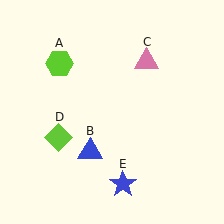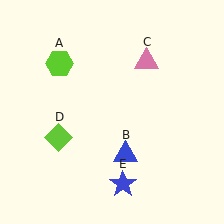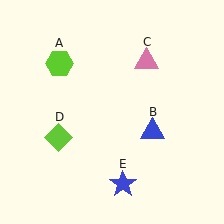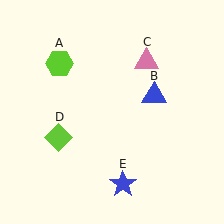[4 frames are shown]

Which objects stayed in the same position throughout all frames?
Lime hexagon (object A) and pink triangle (object C) and lime diamond (object D) and blue star (object E) remained stationary.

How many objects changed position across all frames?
1 object changed position: blue triangle (object B).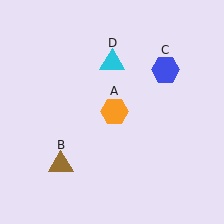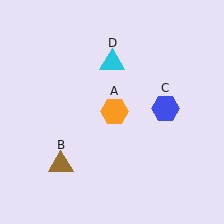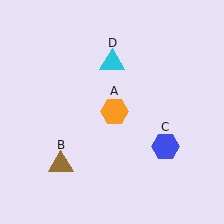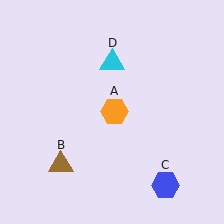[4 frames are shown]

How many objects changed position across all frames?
1 object changed position: blue hexagon (object C).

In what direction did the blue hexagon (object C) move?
The blue hexagon (object C) moved down.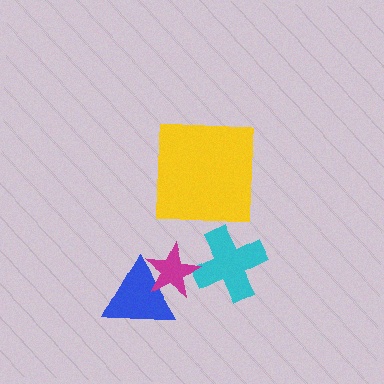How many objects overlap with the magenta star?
2 objects overlap with the magenta star.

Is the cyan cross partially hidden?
Yes, it is partially covered by another shape.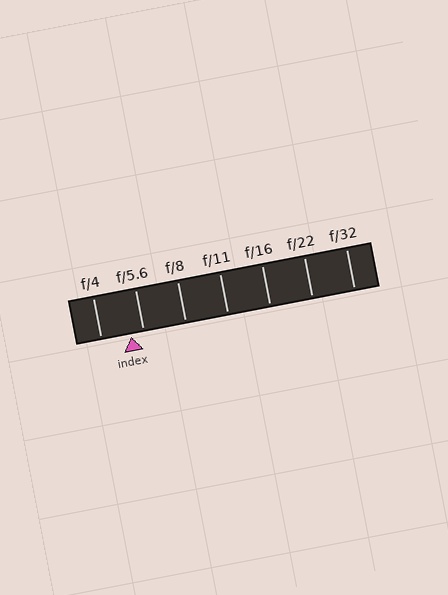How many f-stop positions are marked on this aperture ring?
There are 7 f-stop positions marked.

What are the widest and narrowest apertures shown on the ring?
The widest aperture shown is f/4 and the narrowest is f/32.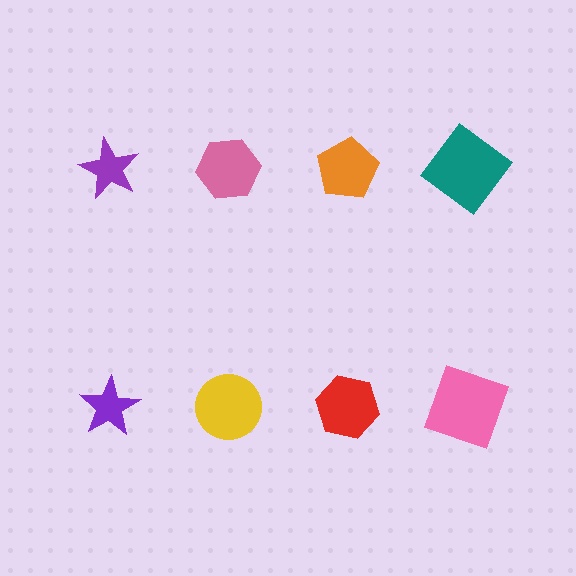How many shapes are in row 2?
4 shapes.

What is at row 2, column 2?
A yellow circle.